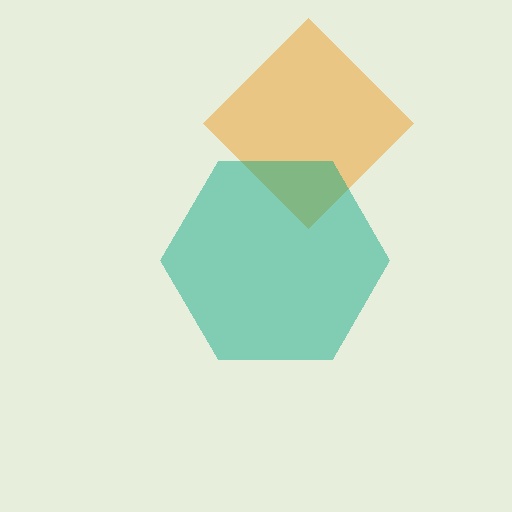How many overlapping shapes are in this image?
There are 2 overlapping shapes in the image.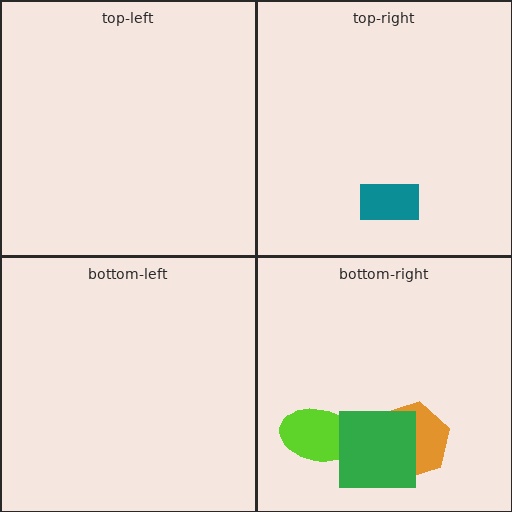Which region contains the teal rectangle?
The top-right region.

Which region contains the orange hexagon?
The bottom-right region.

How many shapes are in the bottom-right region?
3.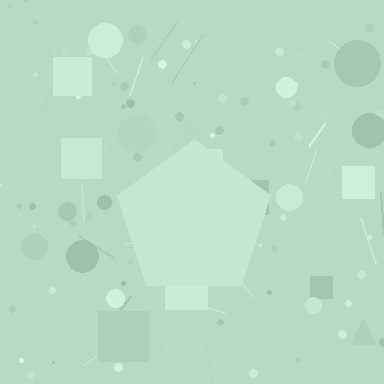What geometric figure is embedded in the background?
A pentagon is embedded in the background.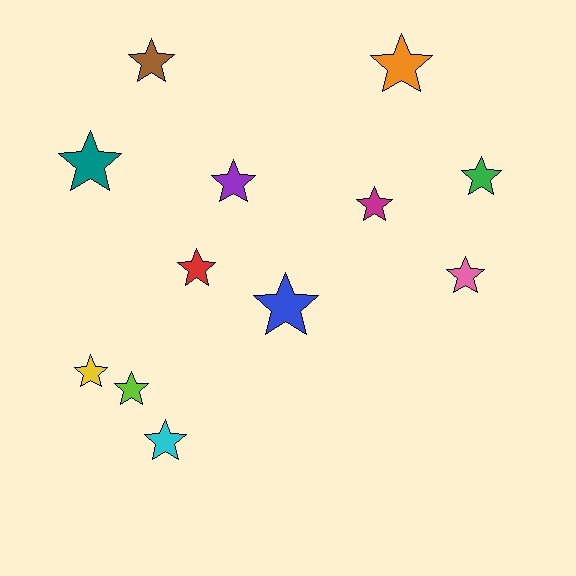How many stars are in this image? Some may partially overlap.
There are 12 stars.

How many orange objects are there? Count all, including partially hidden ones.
There is 1 orange object.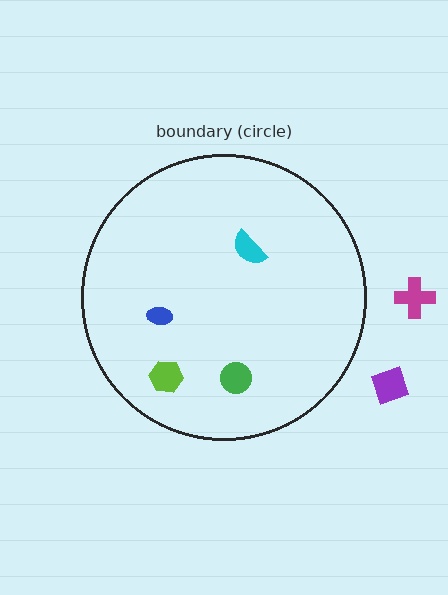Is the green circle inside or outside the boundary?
Inside.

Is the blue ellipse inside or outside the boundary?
Inside.